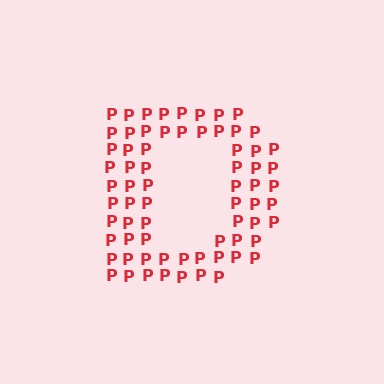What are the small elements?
The small elements are letter P's.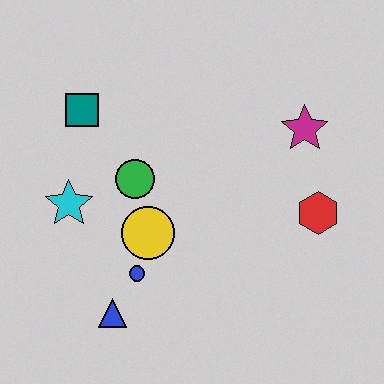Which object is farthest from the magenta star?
The blue triangle is farthest from the magenta star.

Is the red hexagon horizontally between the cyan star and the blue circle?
No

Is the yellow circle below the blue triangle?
No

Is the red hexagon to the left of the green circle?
No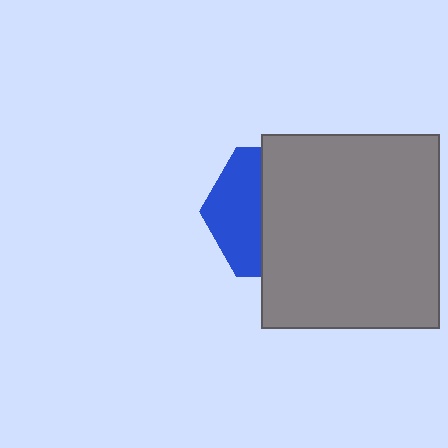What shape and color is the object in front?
The object in front is a gray rectangle.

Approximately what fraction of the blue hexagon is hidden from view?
Roughly 61% of the blue hexagon is hidden behind the gray rectangle.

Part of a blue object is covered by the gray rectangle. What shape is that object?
It is a hexagon.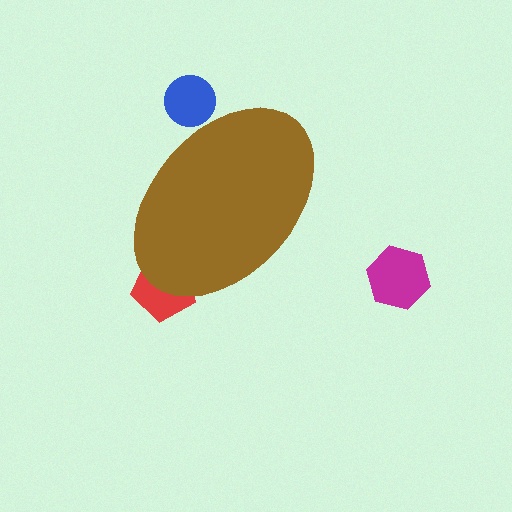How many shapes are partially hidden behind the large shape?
2 shapes are partially hidden.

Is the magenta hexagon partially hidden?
No, the magenta hexagon is fully visible.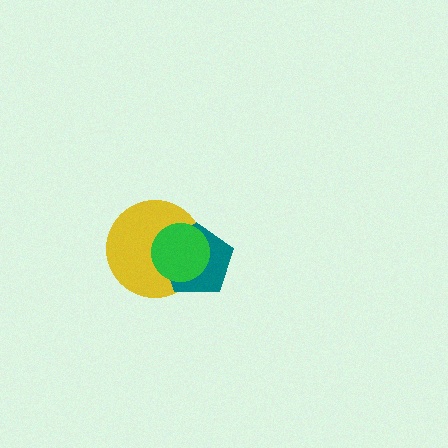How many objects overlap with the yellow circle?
2 objects overlap with the yellow circle.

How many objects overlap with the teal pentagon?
2 objects overlap with the teal pentagon.